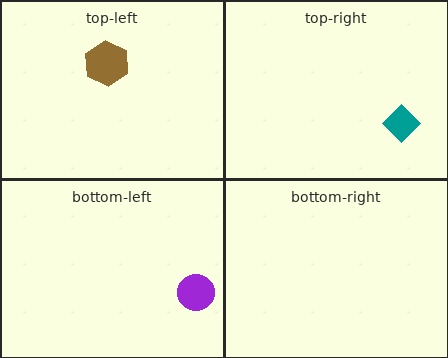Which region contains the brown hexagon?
The top-left region.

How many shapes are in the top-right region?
1.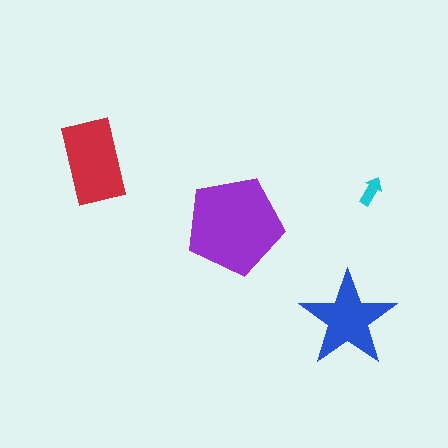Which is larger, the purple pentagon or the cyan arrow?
The purple pentagon.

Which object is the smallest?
The cyan arrow.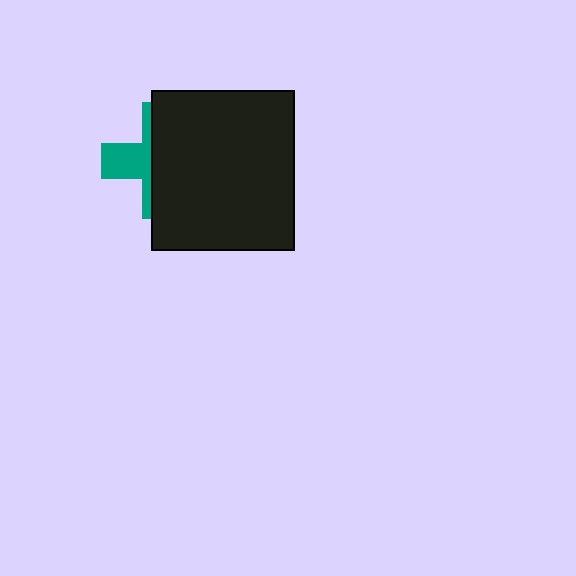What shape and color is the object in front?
The object in front is a black rectangle.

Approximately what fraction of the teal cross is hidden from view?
Roughly 63% of the teal cross is hidden behind the black rectangle.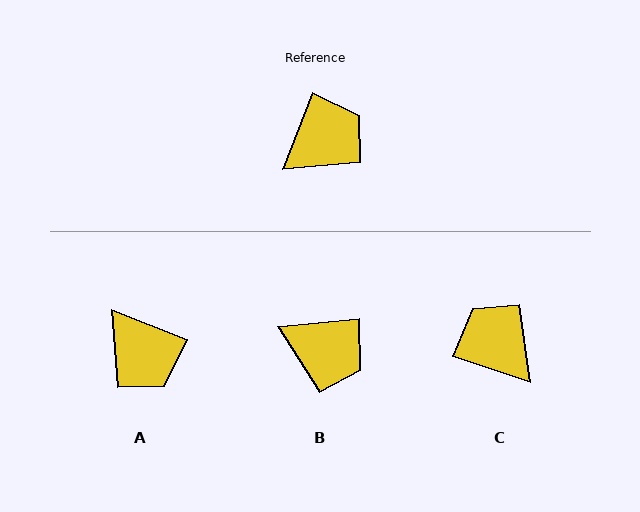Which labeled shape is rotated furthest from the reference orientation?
C, about 93 degrees away.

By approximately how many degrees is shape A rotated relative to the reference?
Approximately 91 degrees clockwise.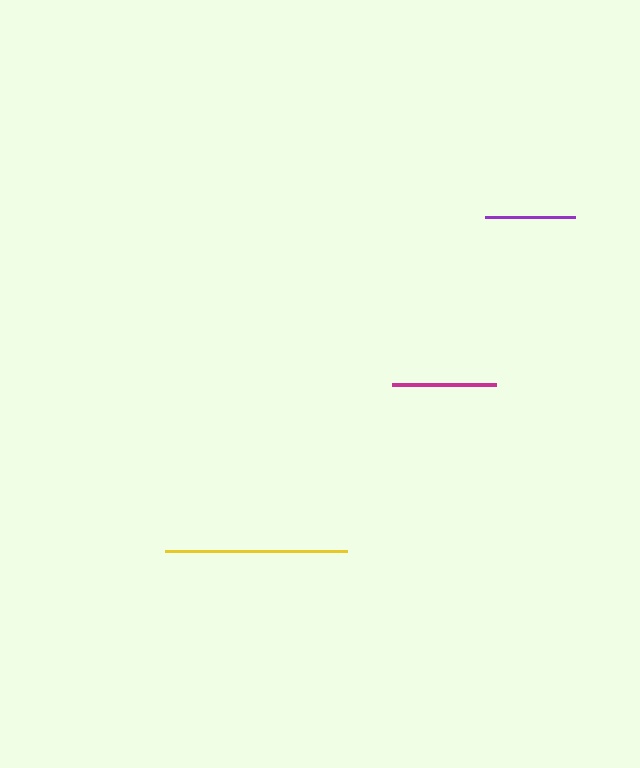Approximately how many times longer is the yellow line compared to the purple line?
The yellow line is approximately 2.0 times the length of the purple line.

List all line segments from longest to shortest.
From longest to shortest: yellow, magenta, purple.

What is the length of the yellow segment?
The yellow segment is approximately 182 pixels long.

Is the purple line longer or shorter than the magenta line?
The magenta line is longer than the purple line.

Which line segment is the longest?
The yellow line is the longest at approximately 182 pixels.